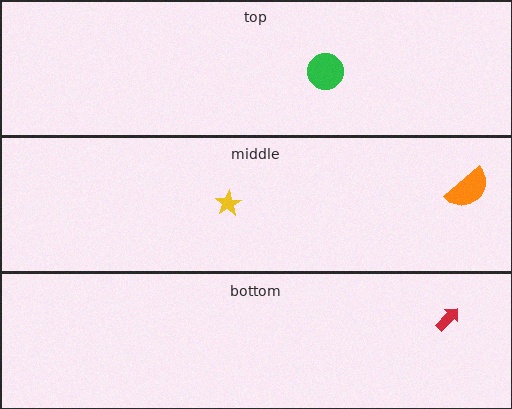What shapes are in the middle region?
The yellow star, the orange semicircle.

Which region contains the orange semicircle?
The middle region.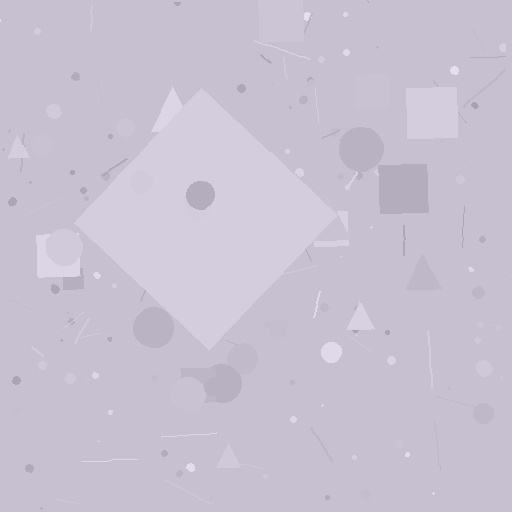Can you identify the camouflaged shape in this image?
The camouflaged shape is a diamond.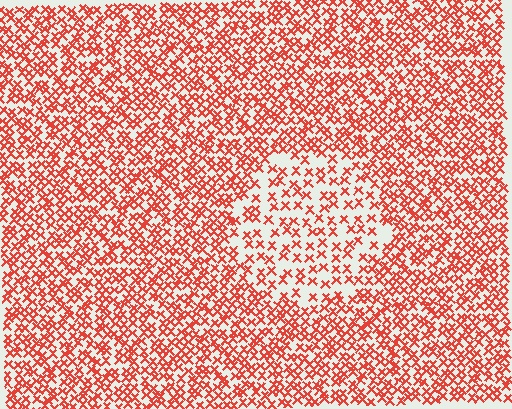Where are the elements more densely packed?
The elements are more densely packed outside the circle boundary.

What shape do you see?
I see a circle.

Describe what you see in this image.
The image contains small red elements arranged at two different densities. A circle-shaped region is visible where the elements are less densely packed than the surrounding area.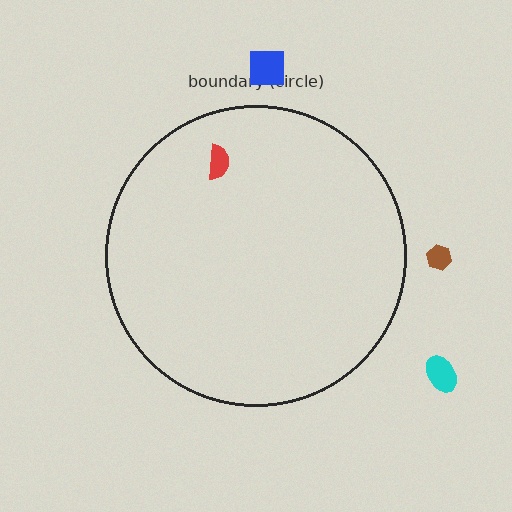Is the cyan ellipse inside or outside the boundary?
Outside.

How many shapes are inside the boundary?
1 inside, 3 outside.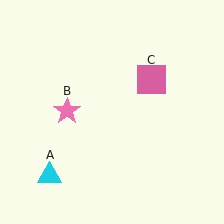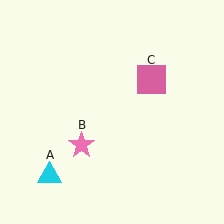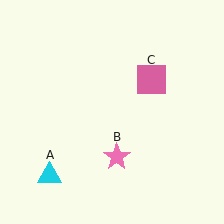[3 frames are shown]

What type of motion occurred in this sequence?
The pink star (object B) rotated counterclockwise around the center of the scene.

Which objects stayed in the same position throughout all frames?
Cyan triangle (object A) and pink square (object C) remained stationary.